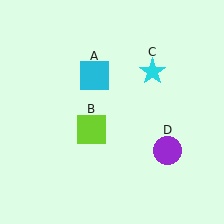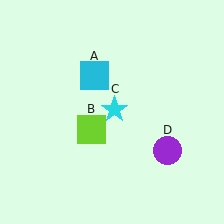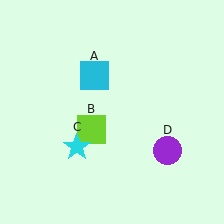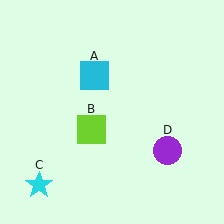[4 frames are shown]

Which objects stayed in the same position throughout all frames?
Cyan square (object A) and lime square (object B) and purple circle (object D) remained stationary.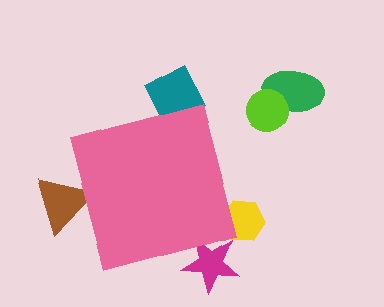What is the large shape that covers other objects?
A pink square.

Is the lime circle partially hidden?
No, the lime circle is fully visible.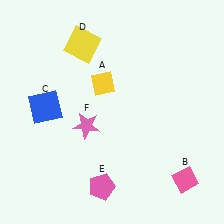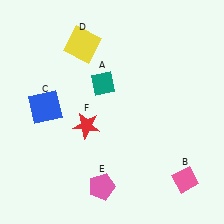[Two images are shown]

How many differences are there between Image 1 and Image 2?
There are 2 differences between the two images.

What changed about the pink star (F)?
In Image 1, F is pink. In Image 2, it changed to red.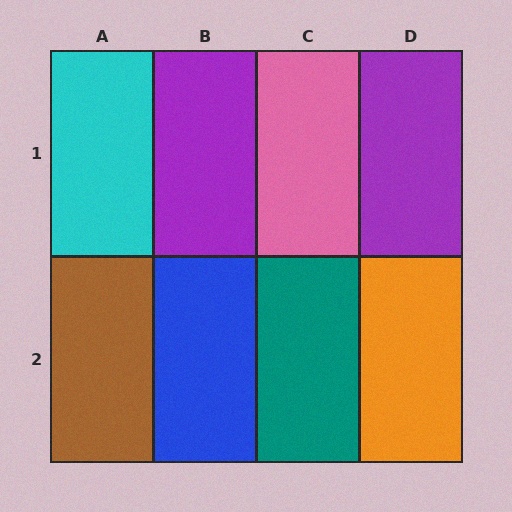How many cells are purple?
2 cells are purple.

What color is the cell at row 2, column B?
Blue.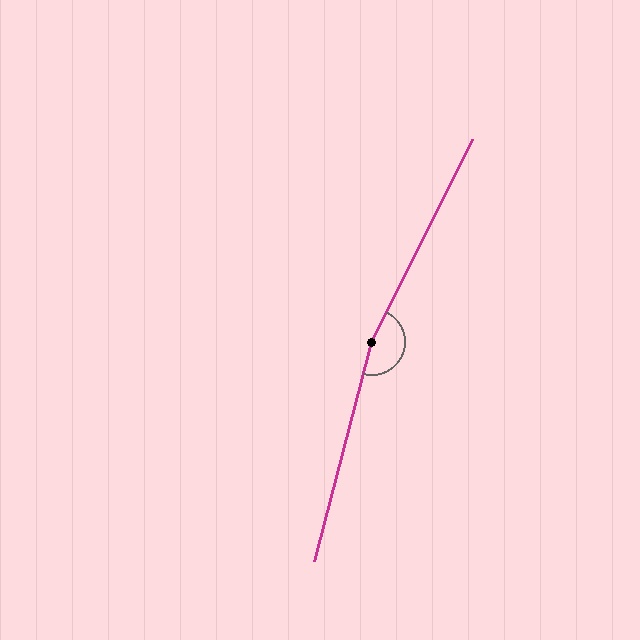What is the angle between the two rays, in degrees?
Approximately 168 degrees.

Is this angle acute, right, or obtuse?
It is obtuse.